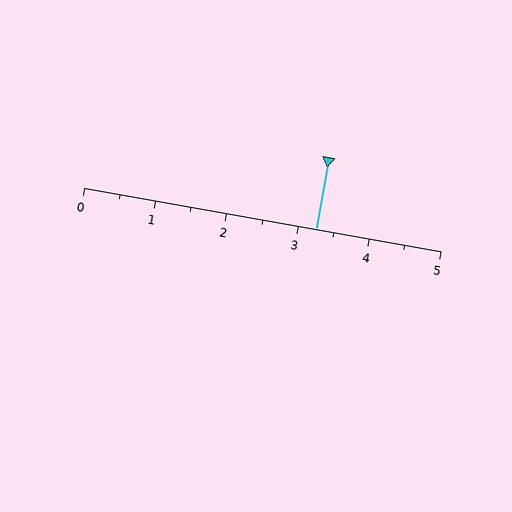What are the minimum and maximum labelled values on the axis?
The axis runs from 0 to 5.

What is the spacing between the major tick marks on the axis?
The major ticks are spaced 1 apart.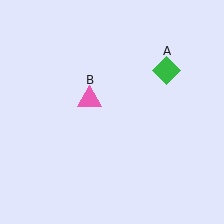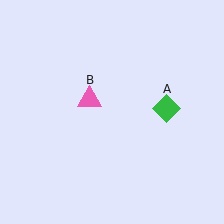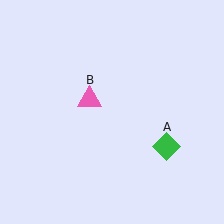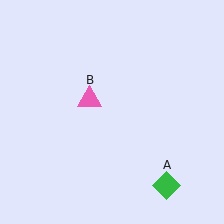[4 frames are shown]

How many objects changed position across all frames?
1 object changed position: green diamond (object A).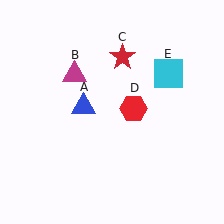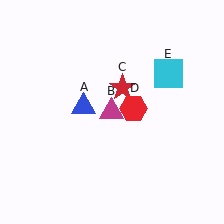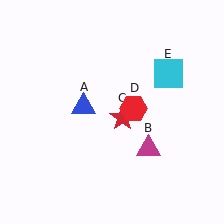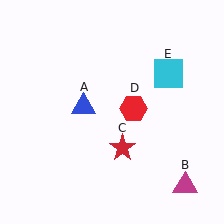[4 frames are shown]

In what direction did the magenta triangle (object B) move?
The magenta triangle (object B) moved down and to the right.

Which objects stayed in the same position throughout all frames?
Blue triangle (object A) and red hexagon (object D) and cyan square (object E) remained stationary.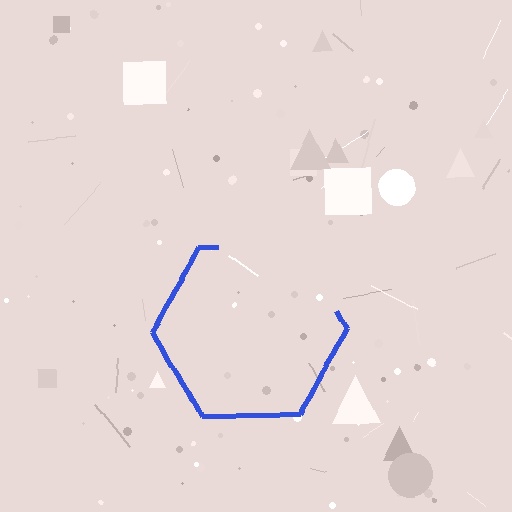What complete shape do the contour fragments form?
The contour fragments form a hexagon.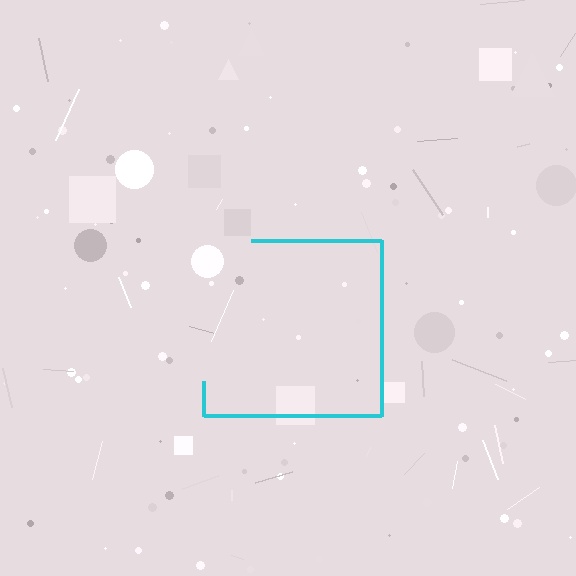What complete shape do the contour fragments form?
The contour fragments form a square.